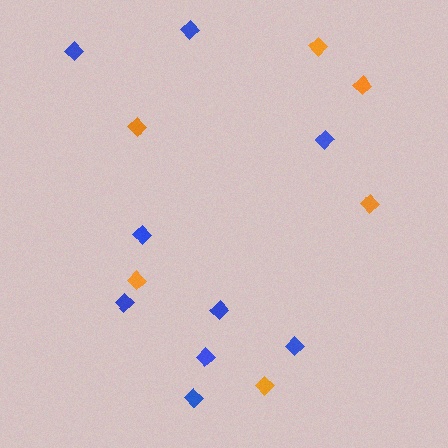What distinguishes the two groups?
There are 2 groups: one group of blue diamonds (9) and one group of orange diamonds (6).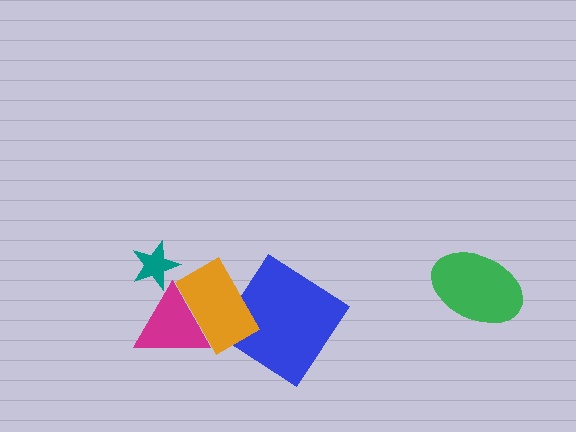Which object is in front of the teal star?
The magenta triangle is in front of the teal star.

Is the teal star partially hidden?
Yes, it is partially covered by another shape.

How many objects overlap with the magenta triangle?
2 objects overlap with the magenta triangle.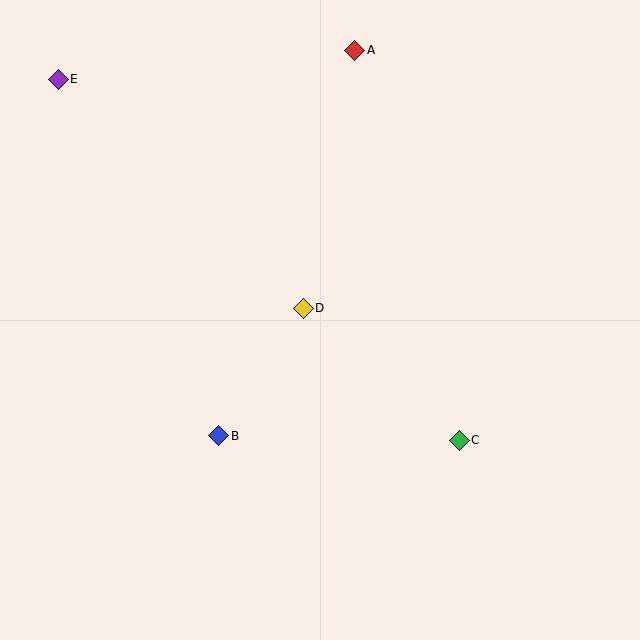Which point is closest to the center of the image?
Point D at (303, 308) is closest to the center.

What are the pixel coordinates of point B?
Point B is at (219, 436).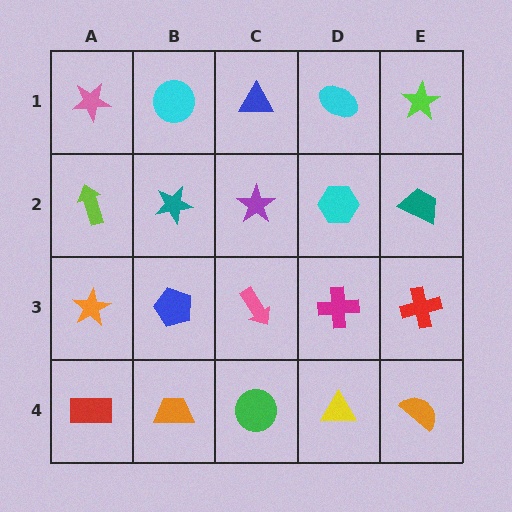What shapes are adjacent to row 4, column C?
A pink arrow (row 3, column C), an orange trapezoid (row 4, column B), a yellow triangle (row 4, column D).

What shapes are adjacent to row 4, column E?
A red cross (row 3, column E), a yellow triangle (row 4, column D).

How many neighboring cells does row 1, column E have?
2.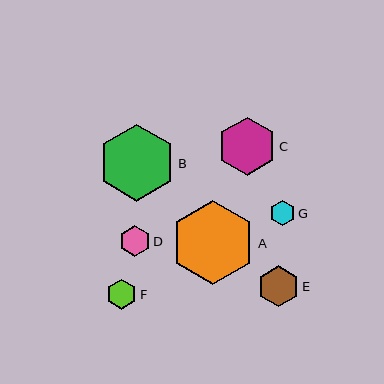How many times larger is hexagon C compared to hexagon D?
Hexagon C is approximately 1.9 times the size of hexagon D.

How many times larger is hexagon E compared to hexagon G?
Hexagon E is approximately 1.6 times the size of hexagon G.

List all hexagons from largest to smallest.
From largest to smallest: A, B, C, E, D, F, G.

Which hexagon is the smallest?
Hexagon G is the smallest with a size of approximately 25 pixels.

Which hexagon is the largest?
Hexagon A is the largest with a size of approximately 85 pixels.